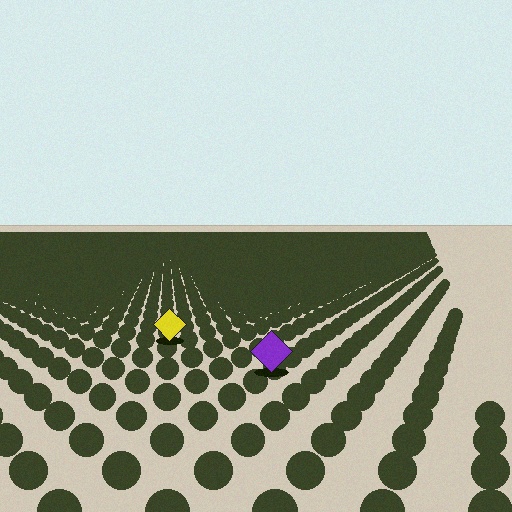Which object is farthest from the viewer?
The yellow diamond is farthest from the viewer. It appears smaller and the ground texture around it is denser.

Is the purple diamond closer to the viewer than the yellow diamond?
Yes. The purple diamond is closer — you can tell from the texture gradient: the ground texture is coarser near it.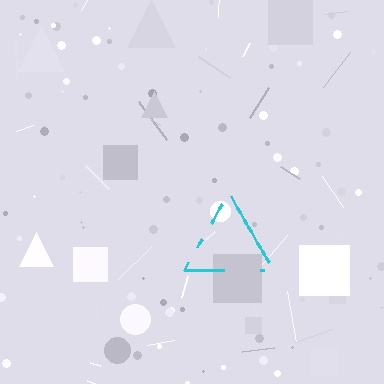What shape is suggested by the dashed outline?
The dashed outline suggests a triangle.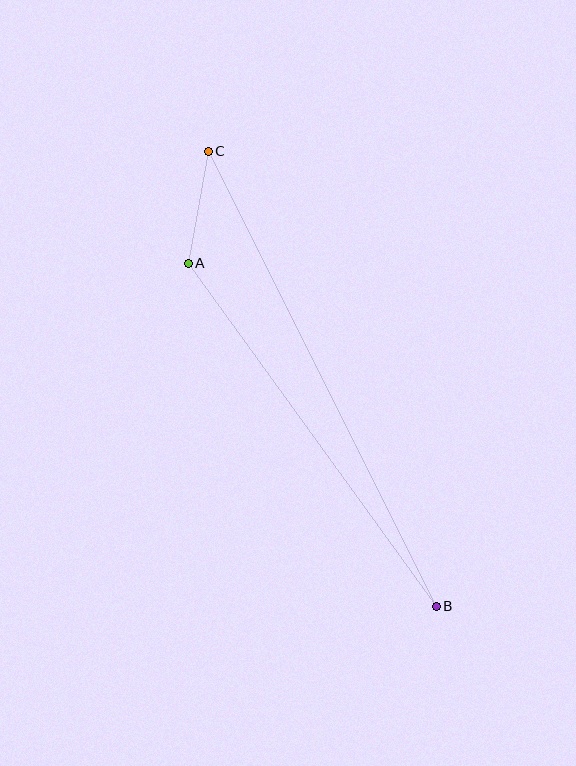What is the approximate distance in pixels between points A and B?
The distance between A and B is approximately 423 pixels.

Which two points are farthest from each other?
Points B and C are farthest from each other.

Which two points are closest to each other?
Points A and C are closest to each other.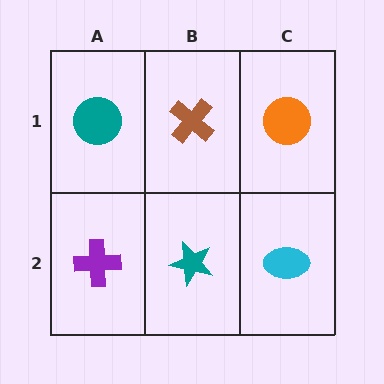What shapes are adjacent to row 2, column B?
A brown cross (row 1, column B), a purple cross (row 2, column A), a cyan ellipse (row 2, column C).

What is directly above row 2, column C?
An orange circle.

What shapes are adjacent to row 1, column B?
A teal star (row 2, column B), a teal circle (row 1, column A), an orange circle (row 1, column C).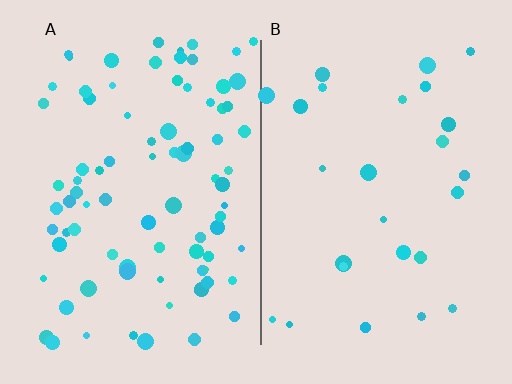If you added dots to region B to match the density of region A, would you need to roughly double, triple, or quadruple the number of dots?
Approximately triple.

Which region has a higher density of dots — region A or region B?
A (the left).